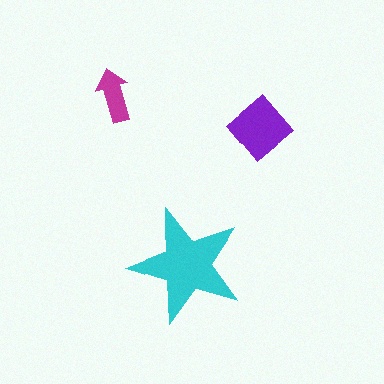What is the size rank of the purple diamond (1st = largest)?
2nd.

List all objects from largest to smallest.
The cyan star, the purple diamond, the magenta arrow.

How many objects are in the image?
There are 3 objects in the image.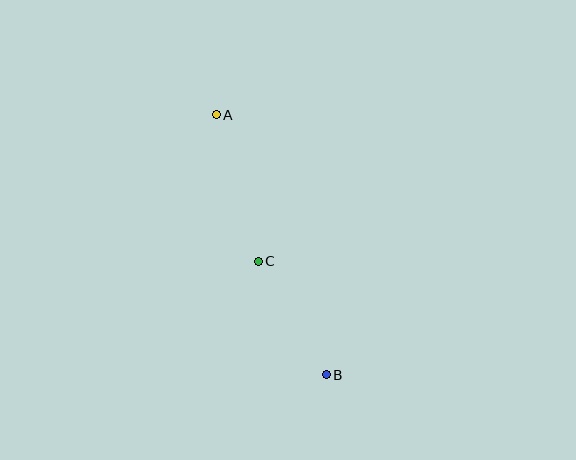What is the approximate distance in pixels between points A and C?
The distance between A and C is approximately 152 pixels.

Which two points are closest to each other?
Points B and C are closest to each other.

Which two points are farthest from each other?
Points A and B are farthest from each other.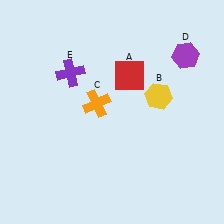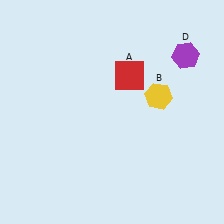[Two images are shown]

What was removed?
The purple cross (E), the orange cross (C) were removed in Image 2.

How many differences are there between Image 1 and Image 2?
There are 2 differences between the two images.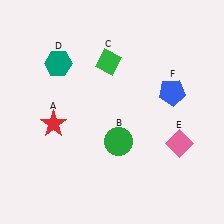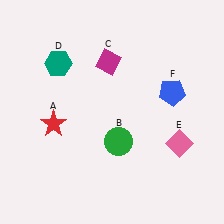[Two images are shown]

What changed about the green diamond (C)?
In Image 1, C is green. In Image 2, it changed to magenta.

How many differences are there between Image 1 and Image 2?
There is 1 difference between the two images.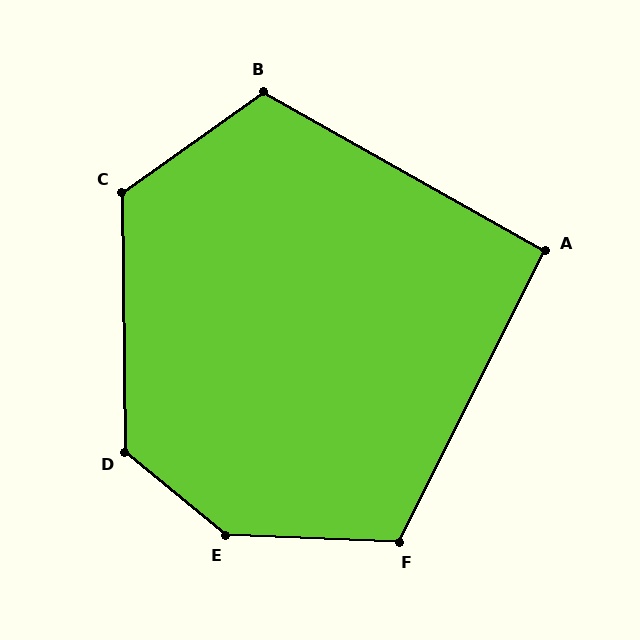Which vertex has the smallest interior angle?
A, at approximately 93 degrees.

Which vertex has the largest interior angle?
E, at approximately 142 degrees.